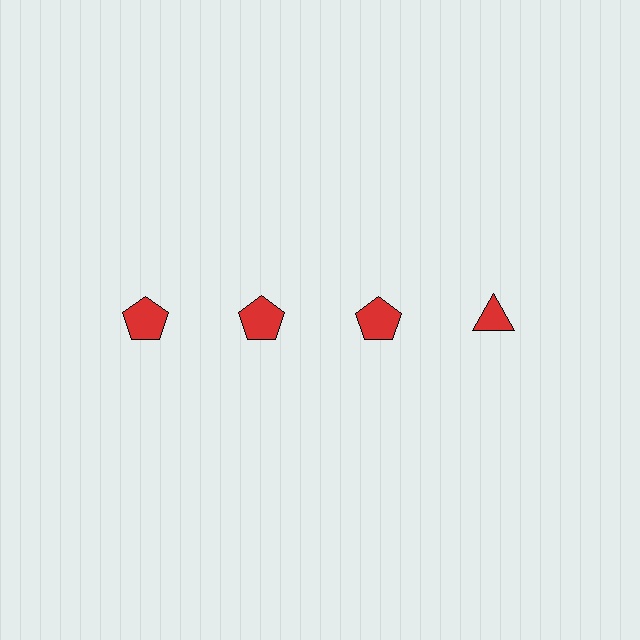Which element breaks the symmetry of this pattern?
The red triangle in the top row, second from right column breaks the symmetry. All other shapes are red pentagons.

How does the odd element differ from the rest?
It has a different shape: triangle instead of pentagon.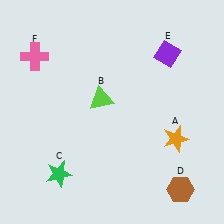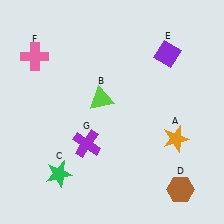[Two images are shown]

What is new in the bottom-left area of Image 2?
A purple cross (G) was added in the bottom-left area of Image 2.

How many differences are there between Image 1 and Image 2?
There is 1 difference between the two images.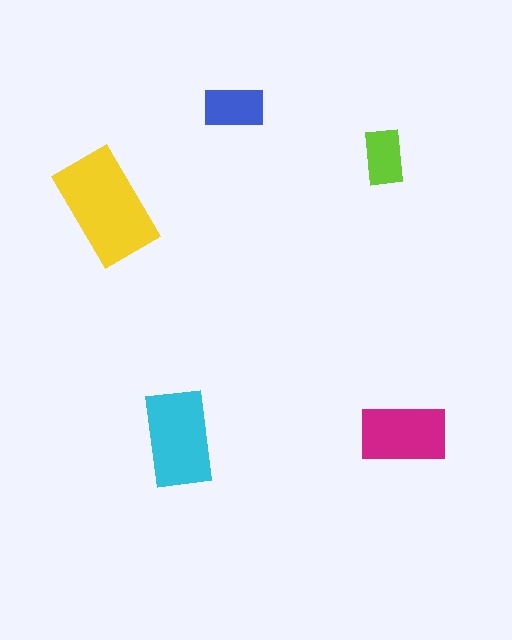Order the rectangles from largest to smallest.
the yellow one, the cyan one, the magenta one, the blue one, the lime one.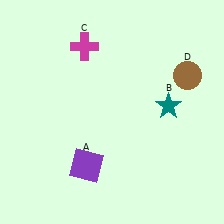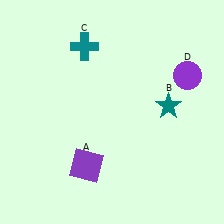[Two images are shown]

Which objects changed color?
C changed from magenta to teal. D changed from brown to purple.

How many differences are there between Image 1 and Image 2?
There are 2 differences between the two images.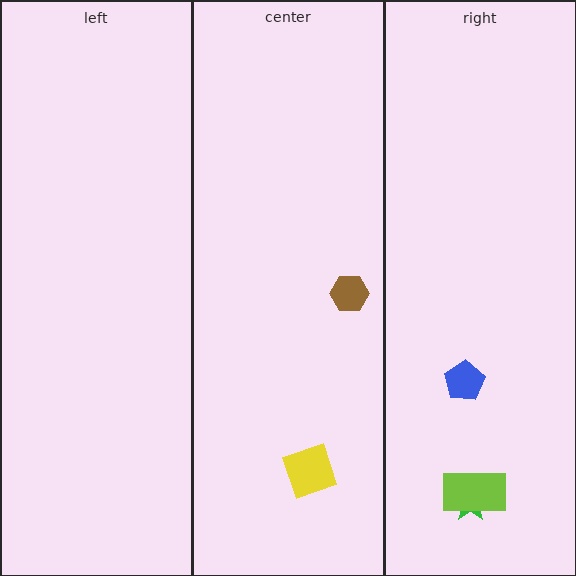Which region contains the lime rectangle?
The right region.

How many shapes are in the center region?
2.